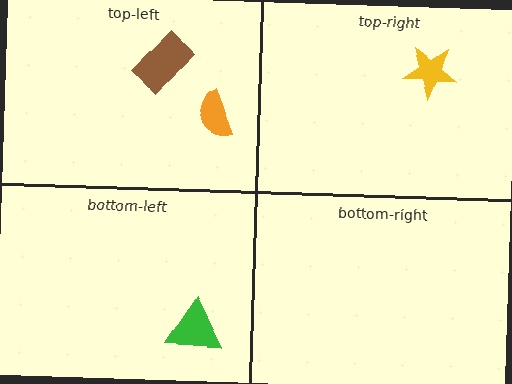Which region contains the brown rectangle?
The top-left region.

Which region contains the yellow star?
The top-right region.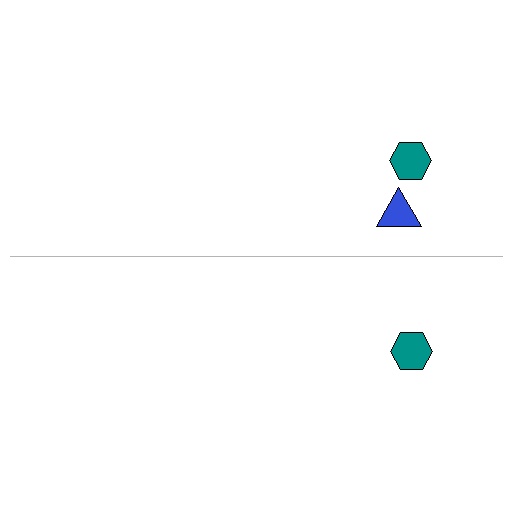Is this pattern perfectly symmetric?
No, the pattern is not perfectly symmetric. A blue triangle is missing from the bottom side.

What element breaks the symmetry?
A blue triangle is missing from the bottom side.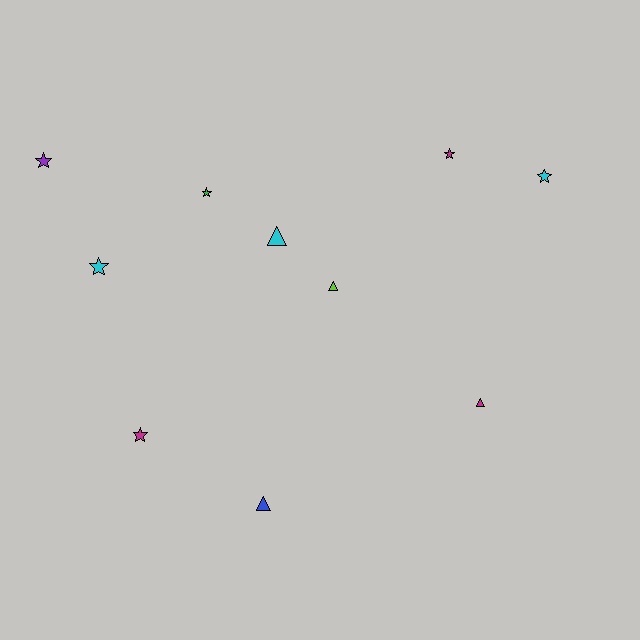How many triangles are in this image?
There are 4 triangles.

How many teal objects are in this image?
There are no teal objects.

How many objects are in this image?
There are 10 objects.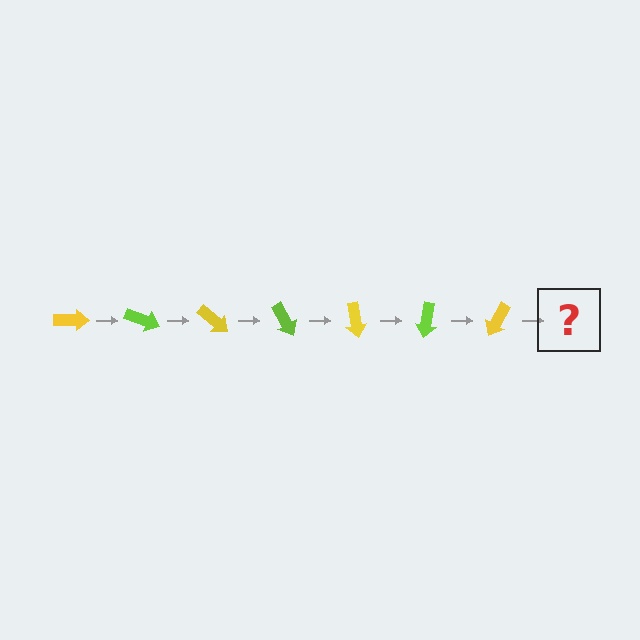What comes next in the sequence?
The next element should be a lime arrow, rotated 140 degrees from the start.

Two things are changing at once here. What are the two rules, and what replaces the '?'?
The two rules are that it rotates 20 degrees each step and the color cycles through yellow and lime. The '?' should be a lime arrow, rotated 140 degrees from the start.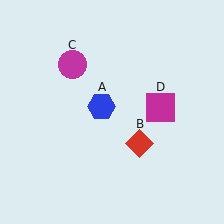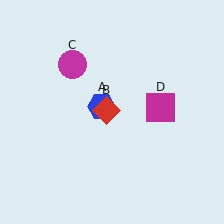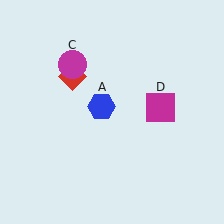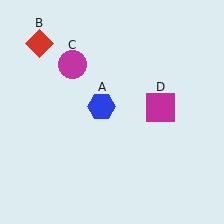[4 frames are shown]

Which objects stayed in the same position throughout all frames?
Blue hexagon (object A) and magenta circle (object C) and magenta square (object D) remained stationary.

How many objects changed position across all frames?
1 object changed position: red diamond (object B).